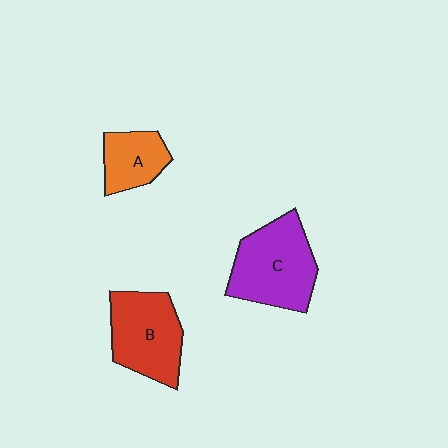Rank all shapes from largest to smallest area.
From largest to smallest: C (purple), B (red), A (orange).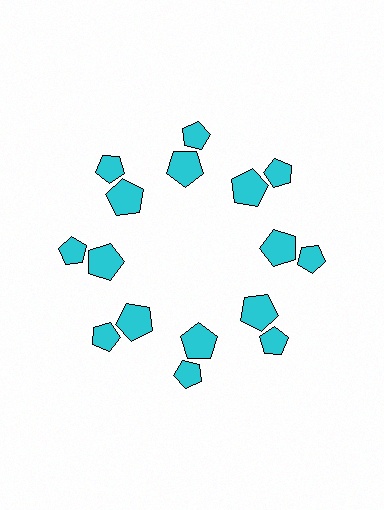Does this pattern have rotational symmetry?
Yes, this pattern has 8-fold rotational symmetry. It looks the same after rotating 45 degrees around the center.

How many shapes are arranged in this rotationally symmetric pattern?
There are 16 shapes, arranged in 8 groups of 2.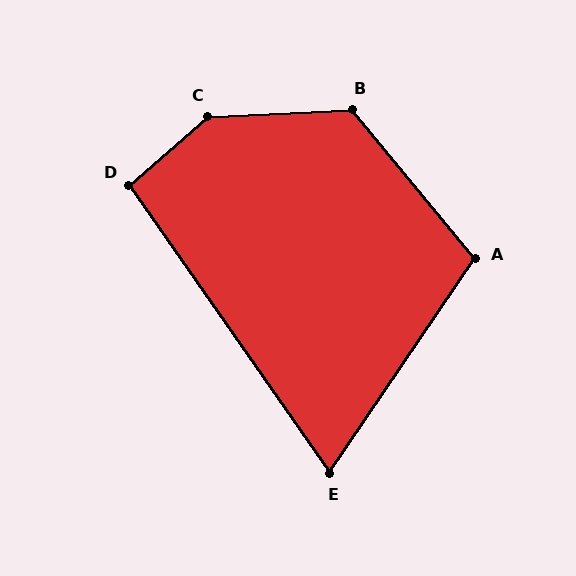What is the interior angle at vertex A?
Approximately 106 degrees (obtuse).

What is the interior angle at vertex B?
Approximately 127 degrees (obtuse).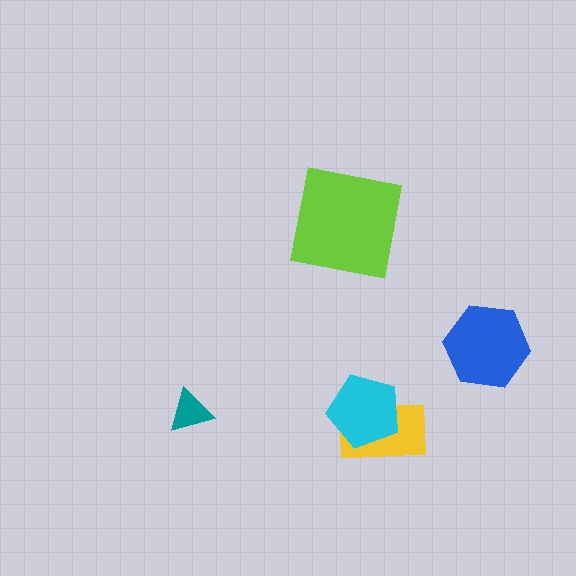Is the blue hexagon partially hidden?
No, no other shape covers it.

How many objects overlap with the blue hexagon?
0 objects overlap with the blue hexagon.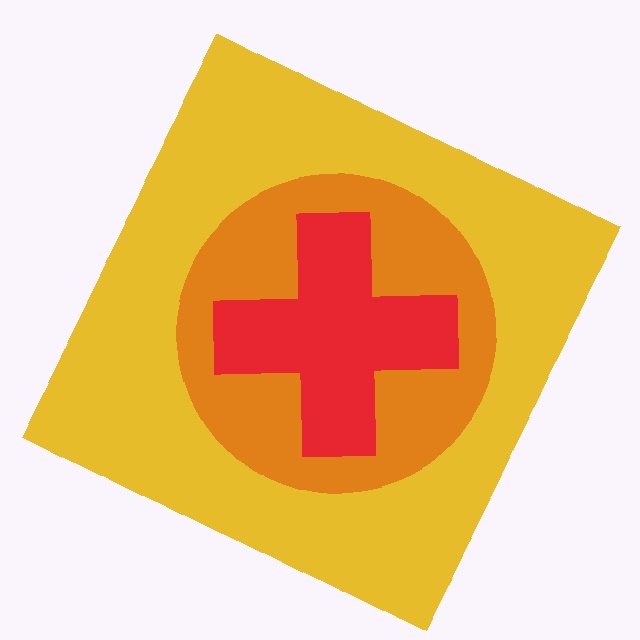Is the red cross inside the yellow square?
Yes.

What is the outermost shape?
The yellow square.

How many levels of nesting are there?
3.